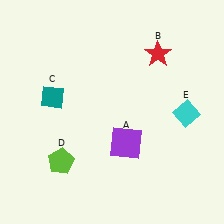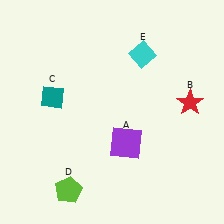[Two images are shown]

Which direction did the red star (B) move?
The red star (B) moved down.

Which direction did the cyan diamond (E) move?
The cyan diamond (E) moved up.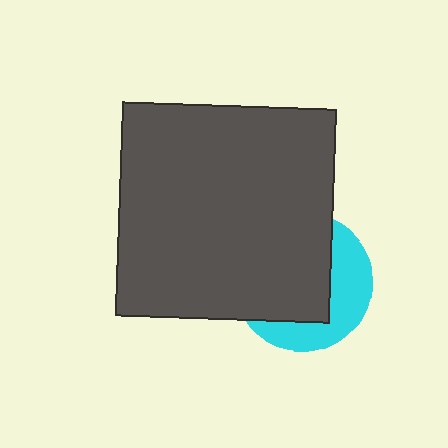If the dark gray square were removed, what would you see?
You would see the complete cyan circle.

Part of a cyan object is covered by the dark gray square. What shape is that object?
It is a circle.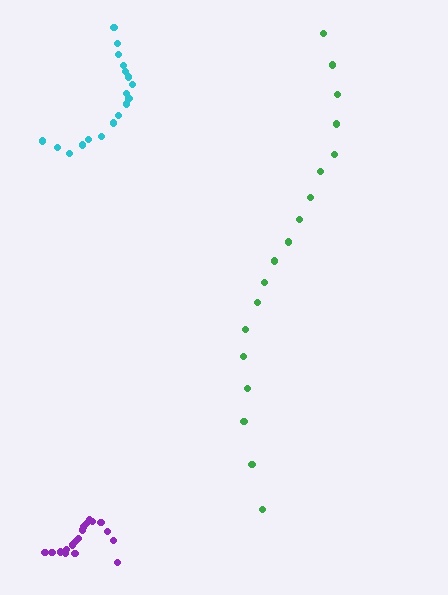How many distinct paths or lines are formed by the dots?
There are 3 distinct paths.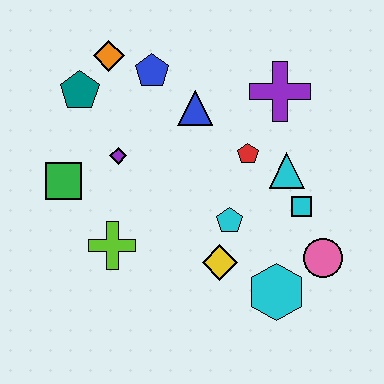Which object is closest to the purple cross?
The red pentagon is closest to the purple cross.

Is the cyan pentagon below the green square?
Yes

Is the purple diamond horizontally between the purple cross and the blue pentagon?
No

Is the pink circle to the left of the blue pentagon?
No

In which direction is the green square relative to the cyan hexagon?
The green square is to the left of the cyan hexagon.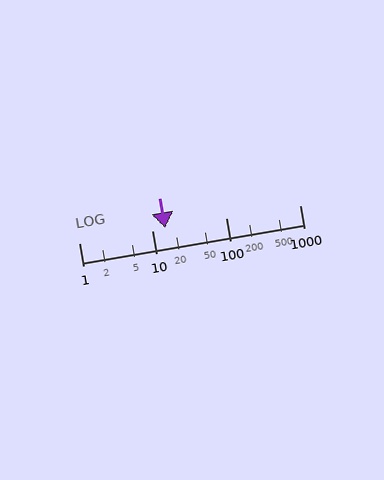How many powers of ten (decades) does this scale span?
The scale spans 3 decades, from 1 to 1000.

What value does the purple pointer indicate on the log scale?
The pointer indicates approximately 15.